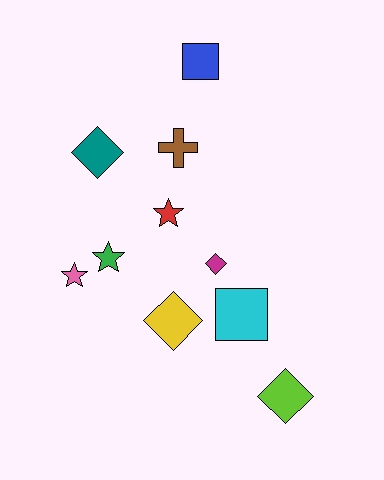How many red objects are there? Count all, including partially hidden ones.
There is 1 red object.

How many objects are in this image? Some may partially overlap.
There are 10 objects.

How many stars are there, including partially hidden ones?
There are 3 stars.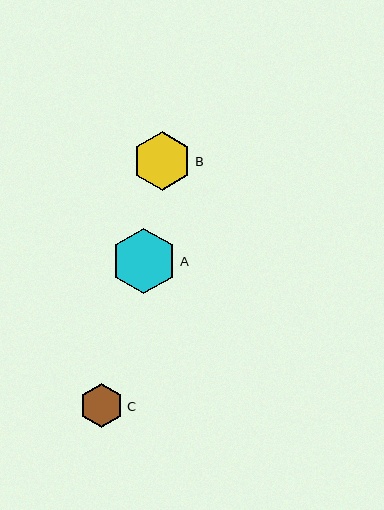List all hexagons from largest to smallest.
From largest to smallest: A, B, C.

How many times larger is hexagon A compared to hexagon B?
Hexagon A is approximately 1.1 times the size of hexagon B.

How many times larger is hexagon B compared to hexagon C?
Hexagon B is approximately 1.3 times the size of hexagon C.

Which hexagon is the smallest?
Hexagon C is the smallest with a size of approximately 44 pixels.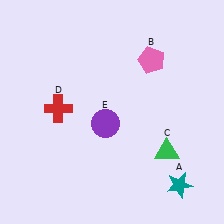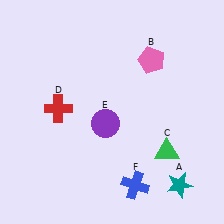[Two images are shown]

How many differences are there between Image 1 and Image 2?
There is 1 difference between the two images.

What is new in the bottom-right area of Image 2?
A blue cross (F) was added in the bottom-right area of Image 2.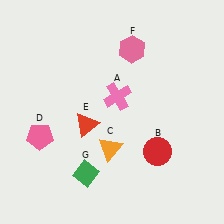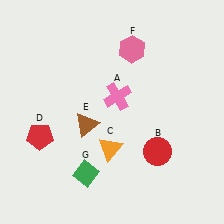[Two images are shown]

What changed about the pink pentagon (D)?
In Image 1, D is pink. In Image 2, it changed to red.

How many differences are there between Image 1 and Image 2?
There are 2 differences between the two images.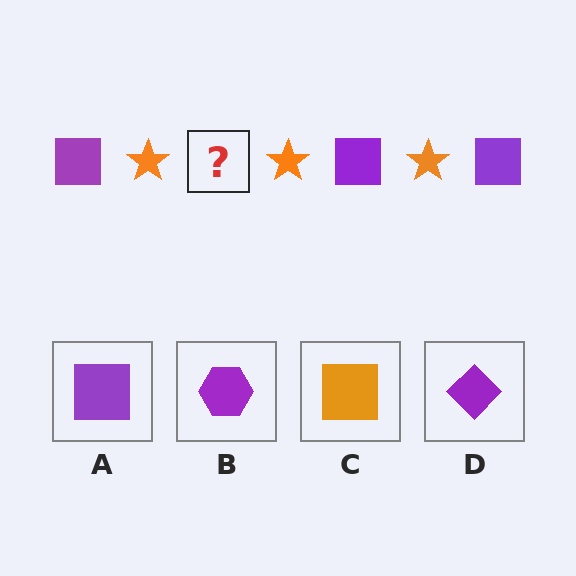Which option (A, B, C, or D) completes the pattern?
A.